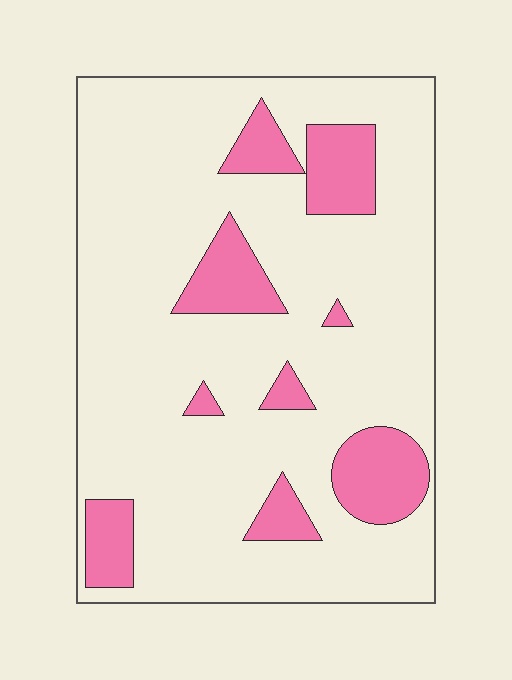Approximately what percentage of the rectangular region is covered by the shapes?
Approximately 20%.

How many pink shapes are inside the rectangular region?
9.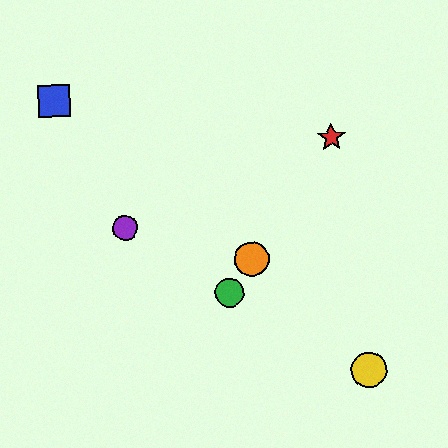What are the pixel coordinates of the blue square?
The blue square is at (55, 100).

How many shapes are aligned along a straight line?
3 shapes (the red star, the green circle, the orange circle) are aligned along a straight line.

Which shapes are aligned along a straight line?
The red star, the green circle, the orange circle are aligned along a straight line.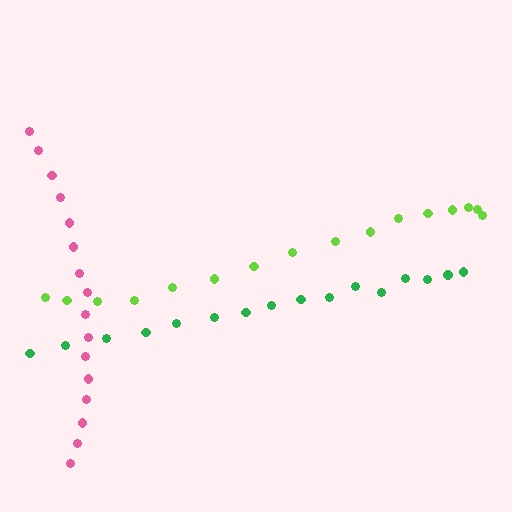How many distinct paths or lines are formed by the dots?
There are 3 distinct paths.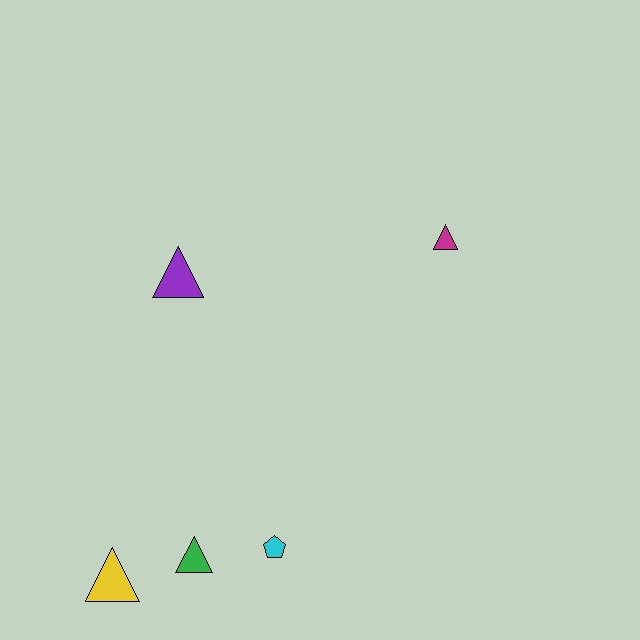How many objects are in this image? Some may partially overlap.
There are 5 objects.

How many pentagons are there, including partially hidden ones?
There is 1 pentagon.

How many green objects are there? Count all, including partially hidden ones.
There is 1 green object.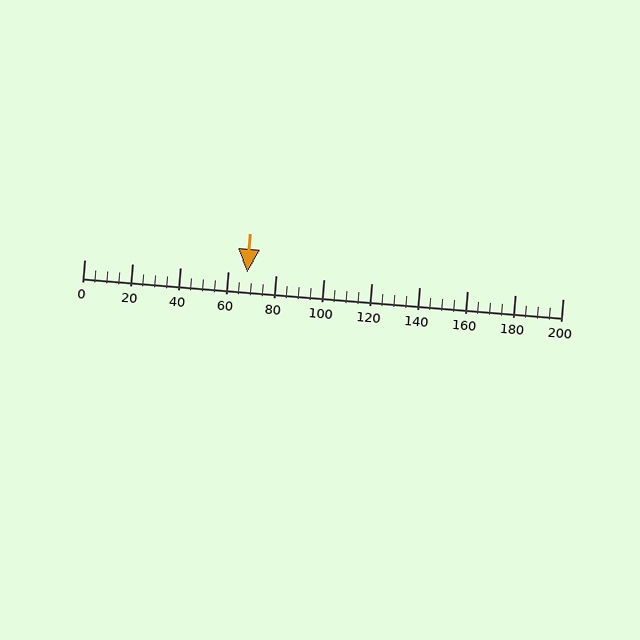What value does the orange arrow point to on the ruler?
The orange arrow points to approximately 68.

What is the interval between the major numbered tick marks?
The major tick marks are spaced 20 units apart.